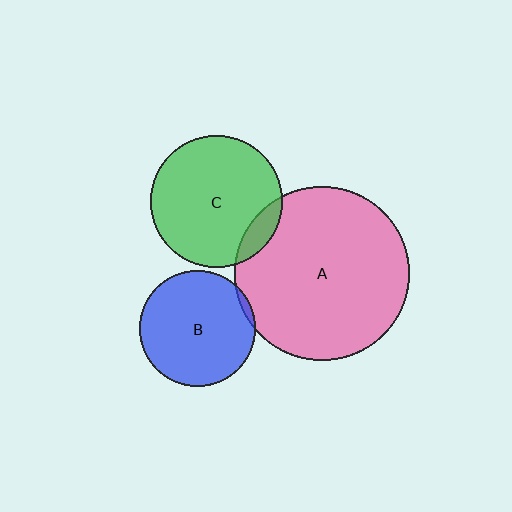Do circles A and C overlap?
Yes.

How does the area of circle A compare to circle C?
Approximately 1.7 times.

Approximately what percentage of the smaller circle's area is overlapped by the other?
Approximately 10%.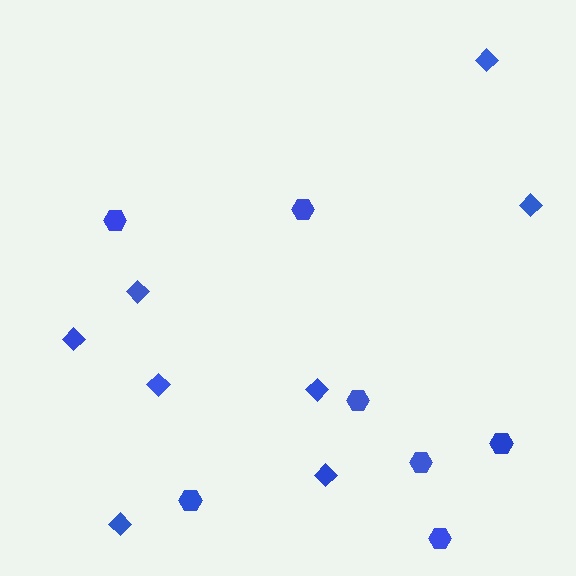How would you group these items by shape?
There are 2 groups: one group of diamonds (8) and one group of hexagons (7).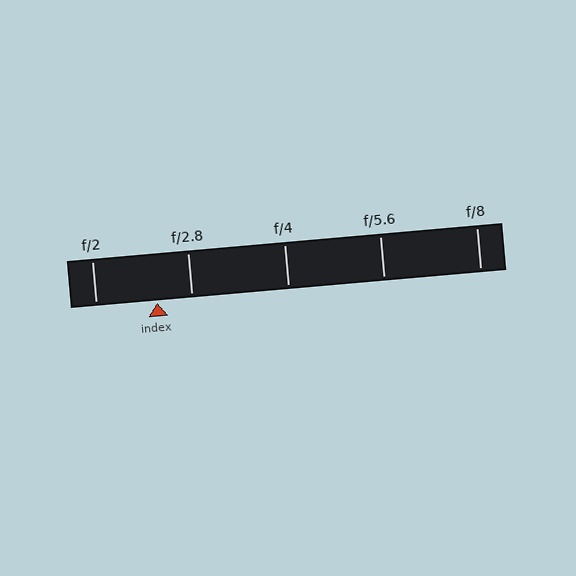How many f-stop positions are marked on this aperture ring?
There are 5 f-stop positions marked.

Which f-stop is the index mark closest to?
The index mark is closest to f/2.8.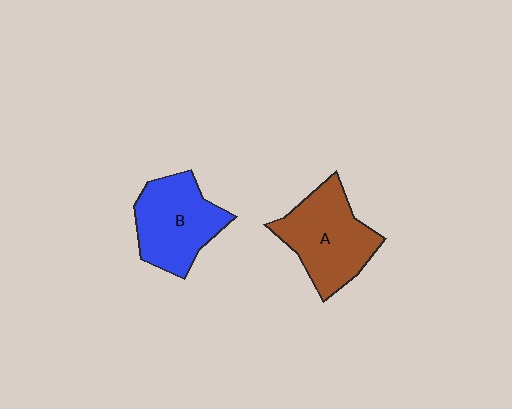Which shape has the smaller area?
Shape B (blue).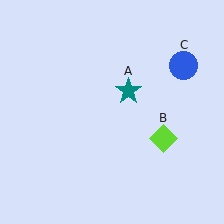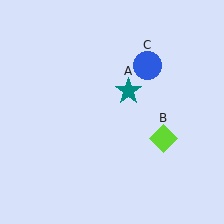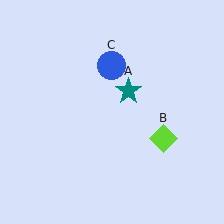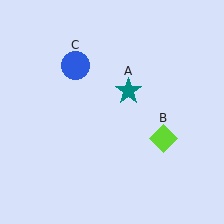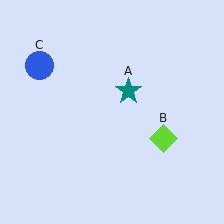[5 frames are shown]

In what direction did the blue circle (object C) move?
The blue circle (object C) moved left.